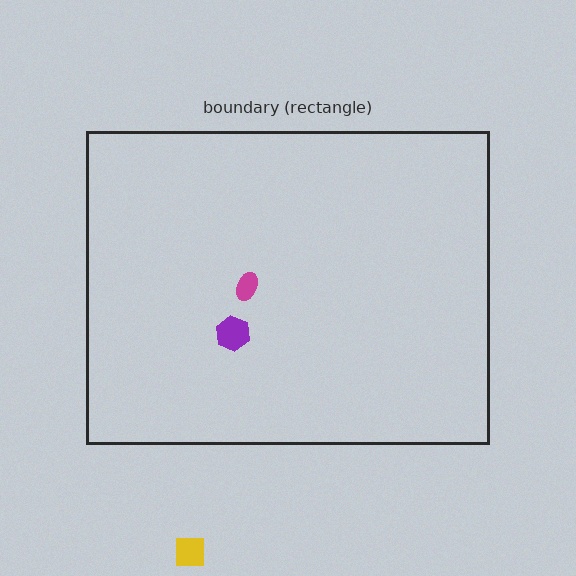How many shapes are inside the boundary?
2 inside, 1 outside.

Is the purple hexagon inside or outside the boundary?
Inside.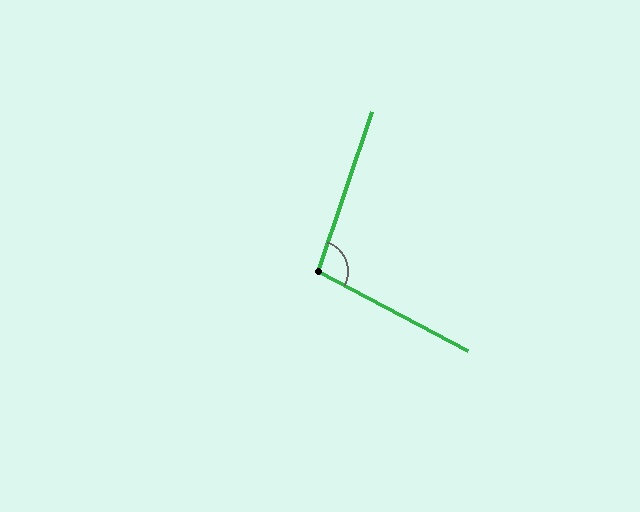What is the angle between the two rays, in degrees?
Approximately 99 degrees.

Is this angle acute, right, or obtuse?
It is obtuse.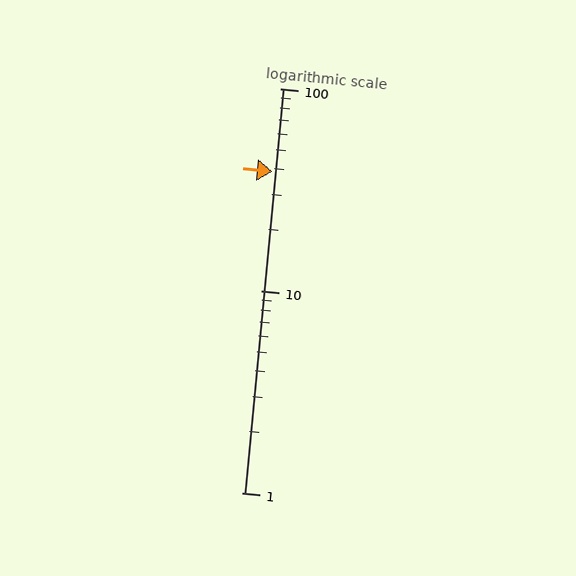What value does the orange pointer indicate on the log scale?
The pointer indicates approximately 39.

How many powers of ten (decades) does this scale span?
The scale spans 2 decades, from 1 to 100.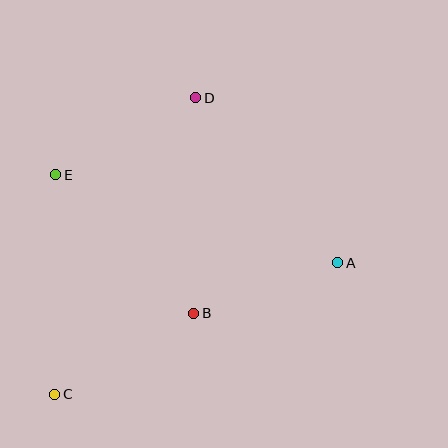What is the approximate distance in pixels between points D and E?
The distance between D and E is approximately 160 pixels.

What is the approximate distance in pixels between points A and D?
The distance between A and D is approximately 218 pixels.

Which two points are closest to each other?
Points A and B are closest to each other.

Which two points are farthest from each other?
Points C and D are farthest from each other.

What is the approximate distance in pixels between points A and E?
The distance between A and E is approximately 295 pixels.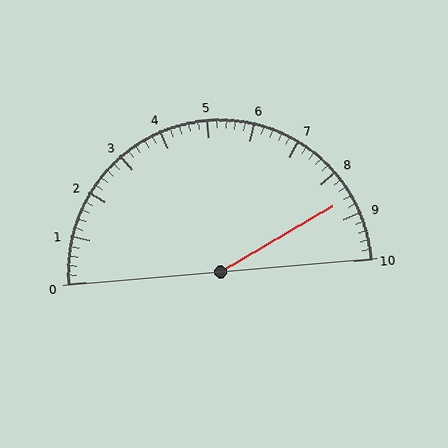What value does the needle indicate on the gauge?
The needle indicates approximately 8.6.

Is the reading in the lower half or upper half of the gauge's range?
The reading is in the upper half of the range (0 to 10).